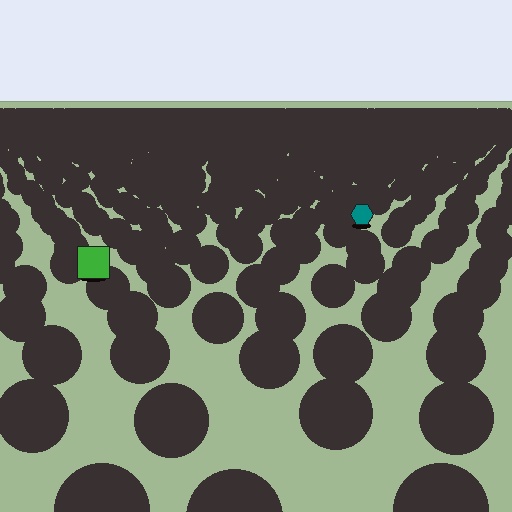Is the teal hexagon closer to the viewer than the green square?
No. The green square is closer — you can tell from the texture gradient: the ground texture is coarser near it.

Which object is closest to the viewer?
The green square is closest. The texture marks near it are larger and more spread out.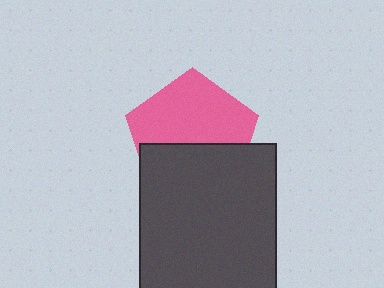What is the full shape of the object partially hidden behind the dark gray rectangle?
The partially hidden object is a pink pentagon.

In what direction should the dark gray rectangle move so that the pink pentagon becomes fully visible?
The dark gray rectangle should move down. That is the shortest direction to clear the overlap and leave the pink pentagon fully visible.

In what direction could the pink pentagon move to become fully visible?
The pink pentagon could move up. That would shift it out from behind the dark gray rectangle entirely.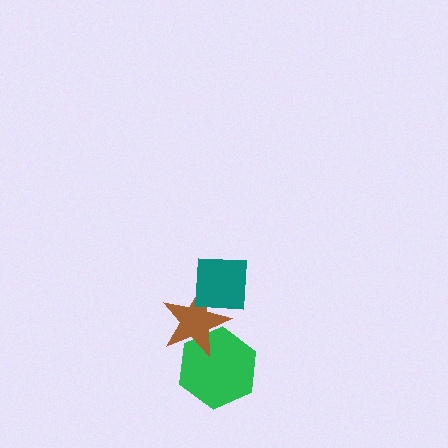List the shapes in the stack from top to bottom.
From top to bottom: the teal square, the brown star, the green hexagon.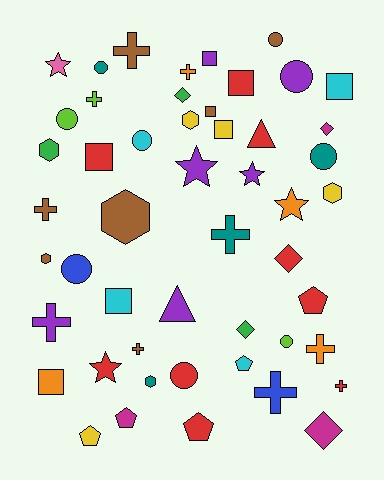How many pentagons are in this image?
There are 5 pentagons.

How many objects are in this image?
There are 50 objects.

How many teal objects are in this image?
There are 4 teal objects.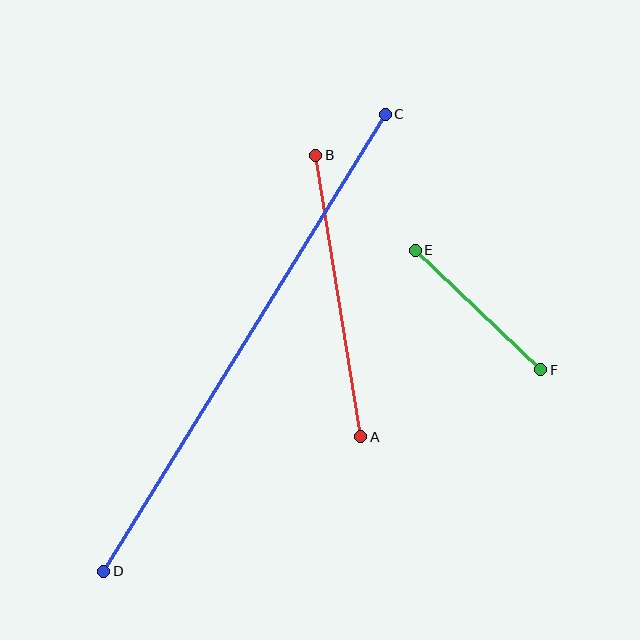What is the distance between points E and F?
The distance is approximately 173 pixels.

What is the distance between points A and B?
The distance is approximately 285 pixels.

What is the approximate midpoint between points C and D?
The midpoint is at approximately (245, 343) pixels.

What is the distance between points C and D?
The distance is approximately 536 pixels.